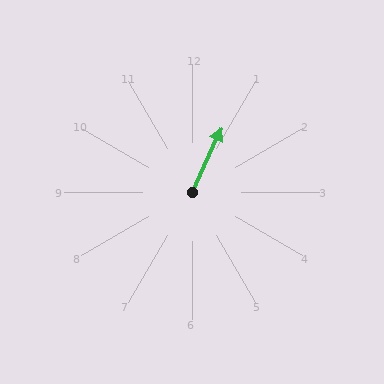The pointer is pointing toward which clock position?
Roughly 1 o'clock.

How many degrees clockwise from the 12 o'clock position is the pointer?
Approximately 25 degrees.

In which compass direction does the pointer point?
Northeast.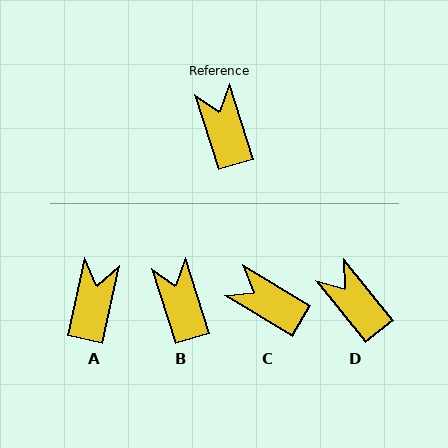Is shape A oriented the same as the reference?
No, it is off by about 30 degrees.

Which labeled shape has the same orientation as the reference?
B.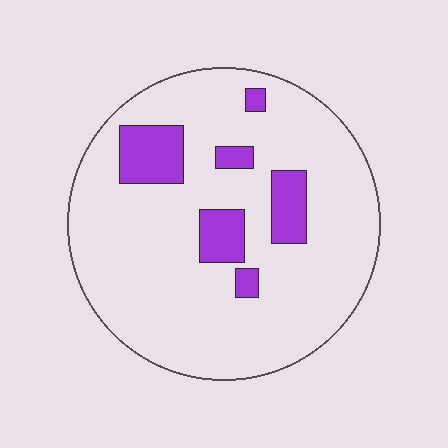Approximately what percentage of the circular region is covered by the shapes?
Approximately 15%.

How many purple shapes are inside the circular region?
6.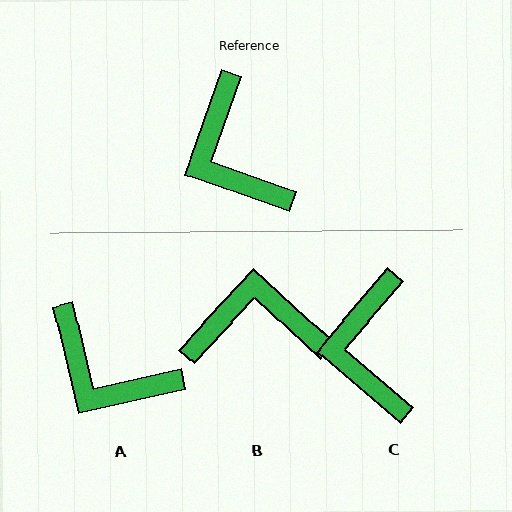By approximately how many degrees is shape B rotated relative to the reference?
Approximately 113 degrees clockwise.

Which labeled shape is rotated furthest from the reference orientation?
B, about 113 degrees away.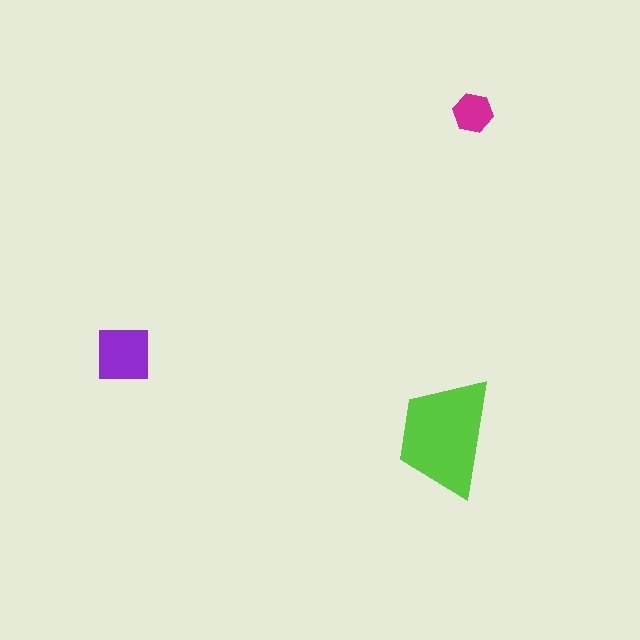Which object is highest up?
The magenta hexagon is topmost.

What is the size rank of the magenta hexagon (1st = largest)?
3rd.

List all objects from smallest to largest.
The magenta hexagon, the purple square, the lime trapezoid.